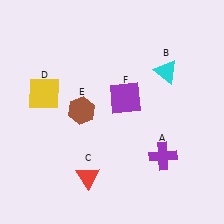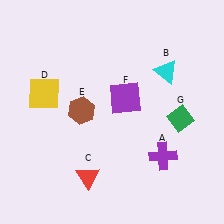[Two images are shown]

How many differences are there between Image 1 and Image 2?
There is 1 difference between the two images.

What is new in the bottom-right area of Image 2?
A green diamond (G) was added in the bottom-right area of Image 2.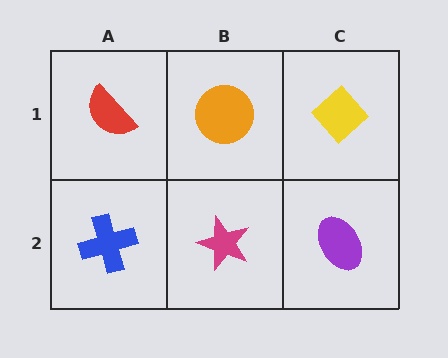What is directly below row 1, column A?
A blue cross.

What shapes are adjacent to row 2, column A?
A red semicircle (row 1, column A), a magenta star (row 2, column B).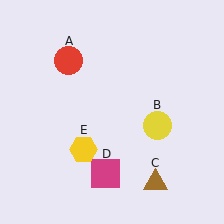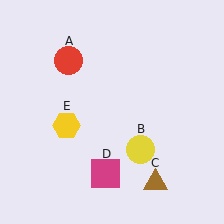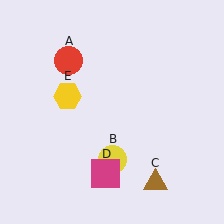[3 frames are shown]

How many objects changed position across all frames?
2 objects changed position: yellow circle (object B), yellow hexagon (object E).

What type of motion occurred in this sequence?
The yellow circle (object B), yellow hexagon (object E) rotated clockwise around the center of the scene.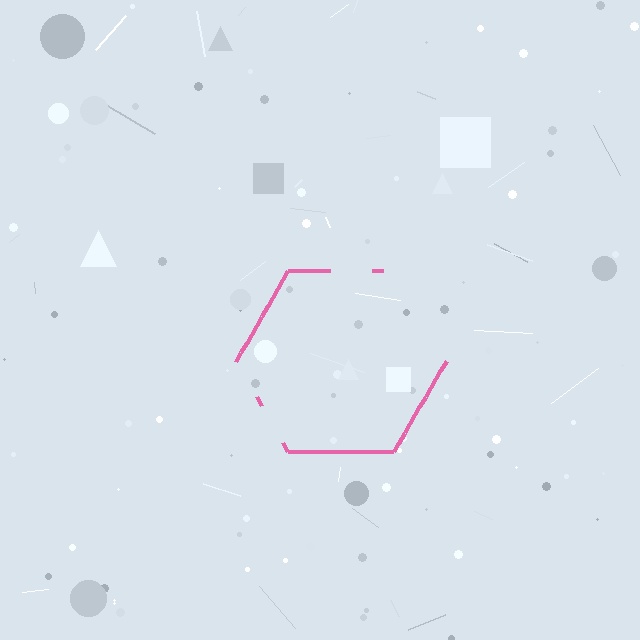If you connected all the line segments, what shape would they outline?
They would outline a hexagon.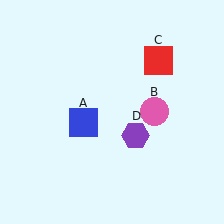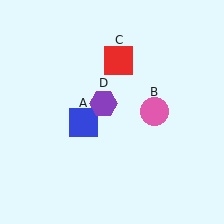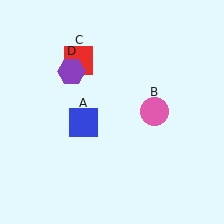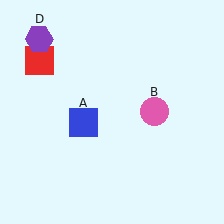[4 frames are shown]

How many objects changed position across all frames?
2 objects changed position: red square (object C), purple hexagon (object D).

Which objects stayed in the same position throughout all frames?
Blue square (object A) and pink circle (object B) remained stationary.